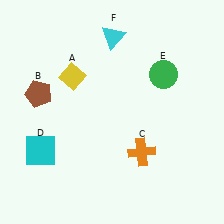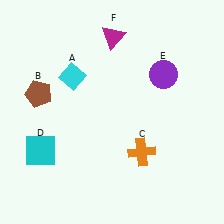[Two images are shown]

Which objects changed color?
A changed from yellow to cyan. E changed from green to purple. F changed from cyan to magenta.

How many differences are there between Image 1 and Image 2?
There are 3 differences between the two images.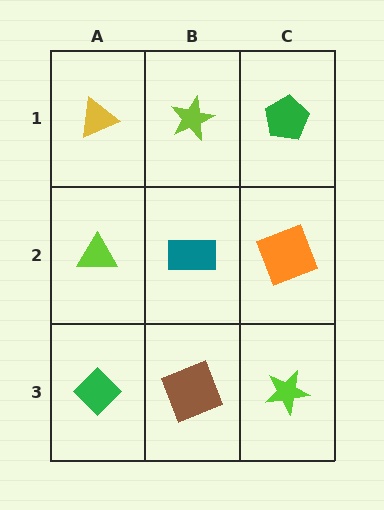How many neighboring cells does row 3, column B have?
3.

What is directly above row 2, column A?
A yellow triangle.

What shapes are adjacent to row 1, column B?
A teal rectangle (row 2, column B), a yellow triangle (row 1, column A), a green pentagon (row 1, column C).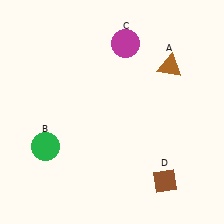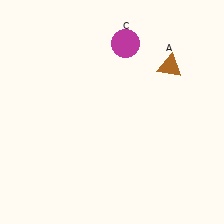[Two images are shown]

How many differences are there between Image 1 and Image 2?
There are 2 differences between the two images.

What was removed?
The green circle (B), the brown diamond (D) were removed in Image 2.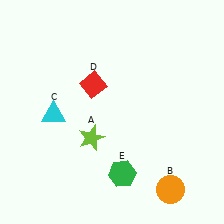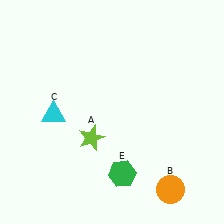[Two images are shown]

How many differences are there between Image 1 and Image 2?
There is 1 difference between the two images.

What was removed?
The red diamond (D) was removed in Image 2.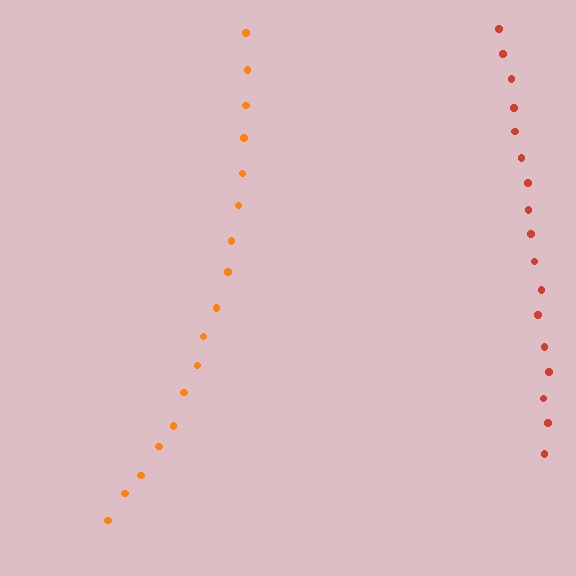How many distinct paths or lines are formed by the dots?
There are 2 distinct paths.